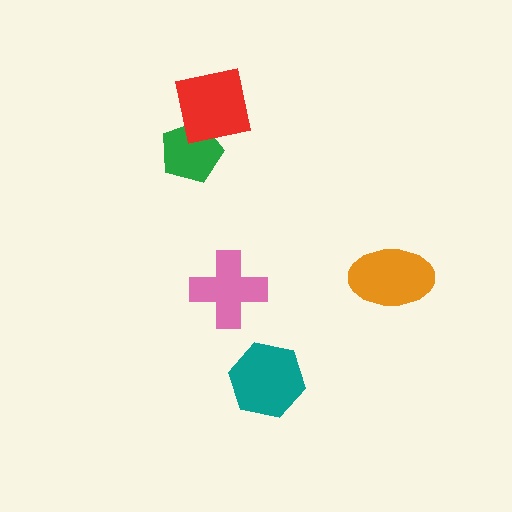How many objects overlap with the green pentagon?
1 object overlaps with the green pentagon.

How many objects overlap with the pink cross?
0 objects overlap with the pink cross.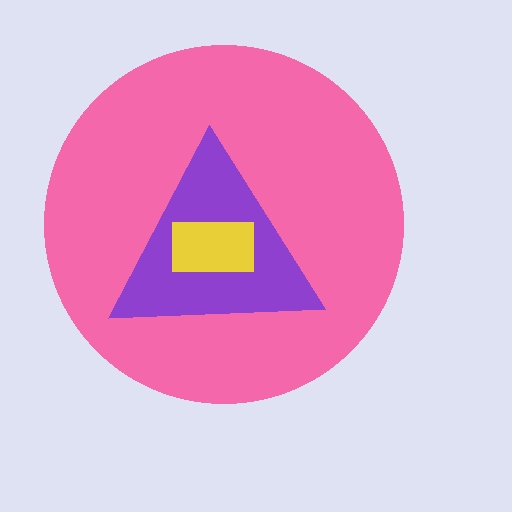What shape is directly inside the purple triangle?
The yellow rectangle.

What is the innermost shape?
The yellow rectangle.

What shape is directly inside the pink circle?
The purple triangle.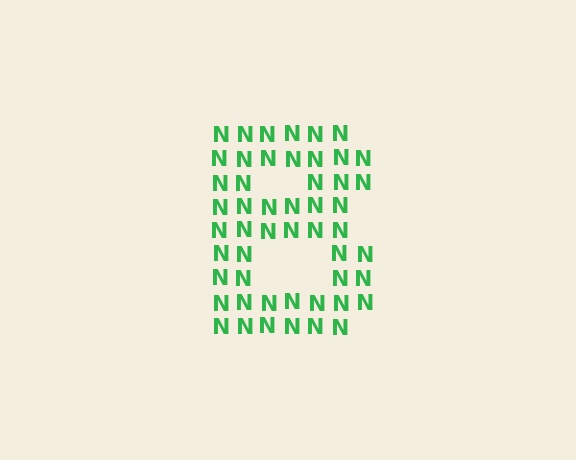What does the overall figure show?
The overall figure shows the letter B.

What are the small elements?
The small elements are letter N's.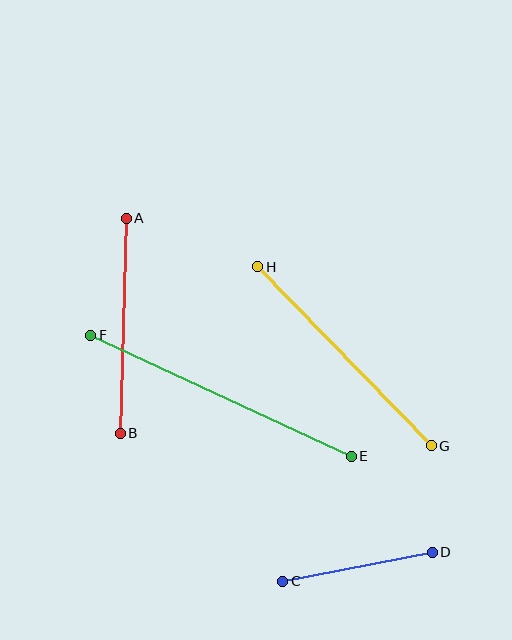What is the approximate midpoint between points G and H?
The midpoint is at approximately (344, 356) pixels.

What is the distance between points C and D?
The distance is approximately 152 pixels.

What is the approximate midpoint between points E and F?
The midpoint is at approximately (221, 396) pixels.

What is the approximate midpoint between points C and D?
The midpoint is at approximately (358, 567) pixels.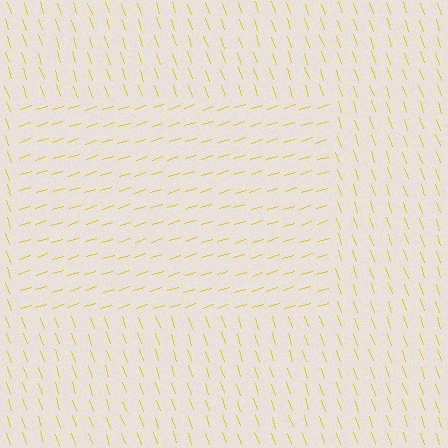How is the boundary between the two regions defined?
The boundary is defined purely by a change in line orientation (approximately 88 degrees difference). All lines are the same color and thickness.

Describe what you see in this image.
The image is filled with small yellow line segments. A rectangle region in the image has lines oriented differently from the surrounding lines, creating a visible texture boundary.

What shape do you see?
I see a rectangle.